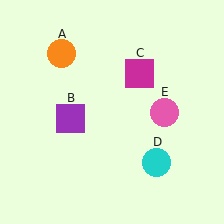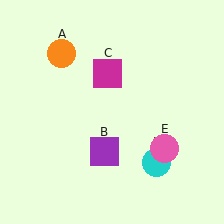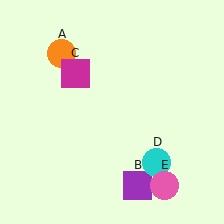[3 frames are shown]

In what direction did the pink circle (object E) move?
The pink circle (object E) moved down.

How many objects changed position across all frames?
3 objects changed position: purple square (object B), magenta square (object C), pink circle (object E).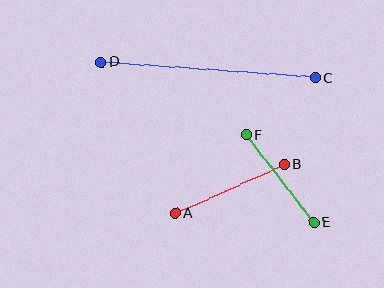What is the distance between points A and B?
The distance is approximately 119 pixels.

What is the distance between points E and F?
The distance is approximately 111 pixels.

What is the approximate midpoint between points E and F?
The midpoint is at approximately (280, 179) pixels.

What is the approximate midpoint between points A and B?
The midpoint is at approximately (230, 189) pixels.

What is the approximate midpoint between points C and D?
The midpoint is at approximately (208, 70) pixels.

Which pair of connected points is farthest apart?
Points C and D are farthest apart.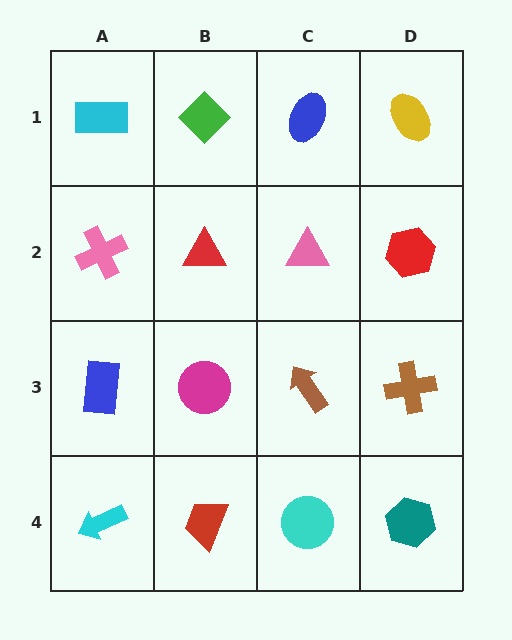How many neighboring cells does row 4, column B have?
3.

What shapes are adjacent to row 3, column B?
A red triangle (row 2, column B), a red trapezoid (row 4, column B), a blue rectangle (row 3, column A), a brown arrow (row 3, column C).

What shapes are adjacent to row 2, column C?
A blue ellipse (row 1, column C), a brown arrow (row 3, column C), a red triangle (row 2, column B), a red hexagon (row 2, column D).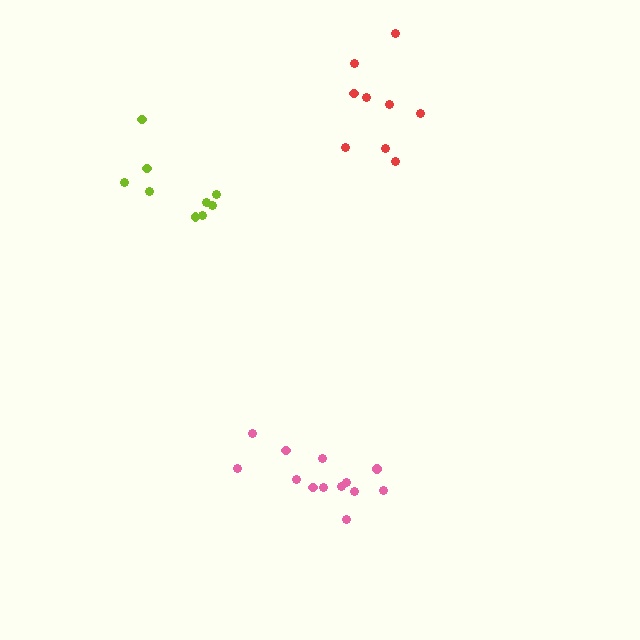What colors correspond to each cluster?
The clusters are colored: pink, lime, red.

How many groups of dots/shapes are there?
There are 3 groups.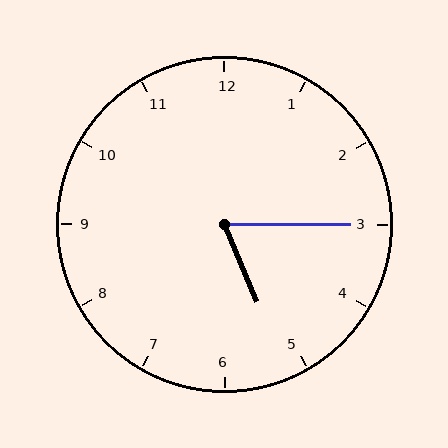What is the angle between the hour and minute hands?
Approximately 68 degrees.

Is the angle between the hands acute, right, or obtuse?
It is acute.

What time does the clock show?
5:15.